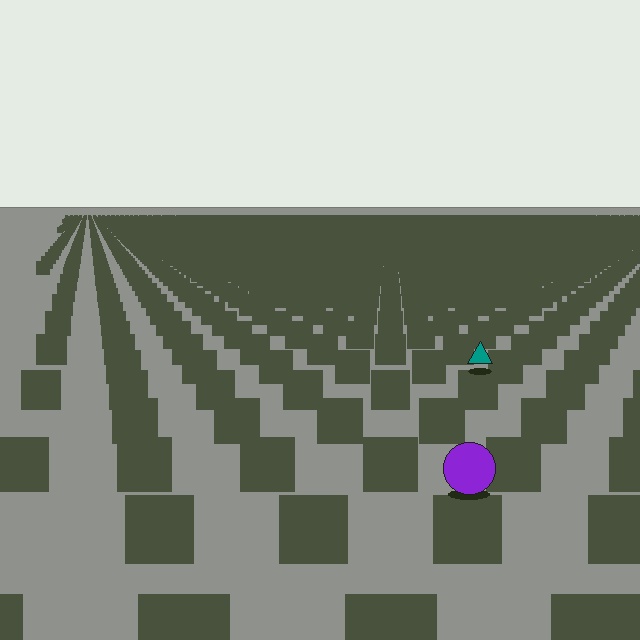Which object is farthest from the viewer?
The teal triangle is farthest from the viewer. It appears smaller and the ground texture around it is denser.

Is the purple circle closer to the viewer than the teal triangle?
Yes. The purple circle is closer — you can tell from the texture gradient: the ground texture is coarser near it.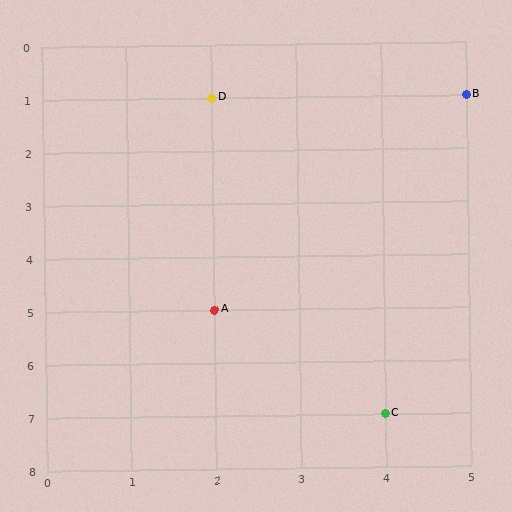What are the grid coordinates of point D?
Point D is at grid coordinates (2, 1).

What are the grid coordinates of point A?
Point A is at grid coordinates (2, 5).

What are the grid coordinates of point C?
Point C is at grid coordinates (4, 7).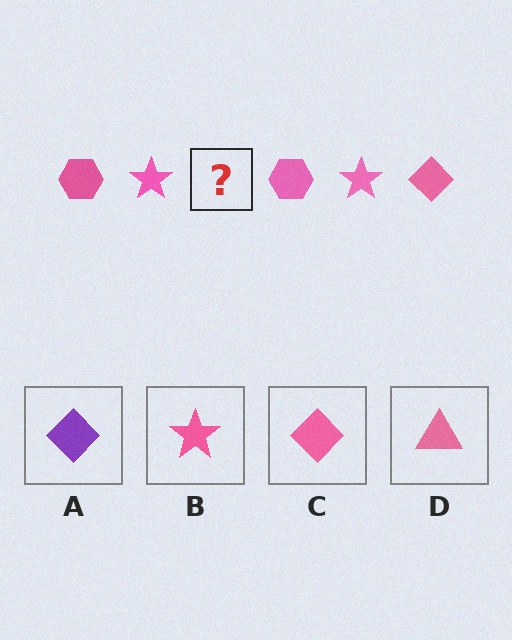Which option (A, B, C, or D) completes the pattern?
C.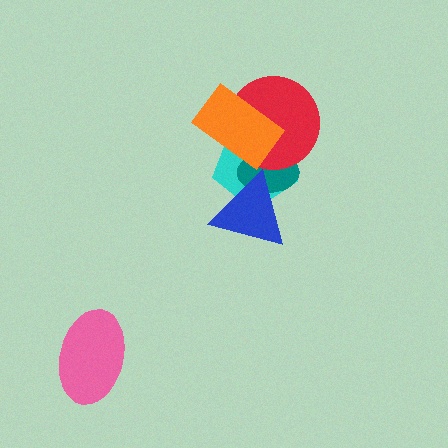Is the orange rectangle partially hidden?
No, no other shape covers it.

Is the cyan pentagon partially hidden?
Yes, it is partially covered by another shape.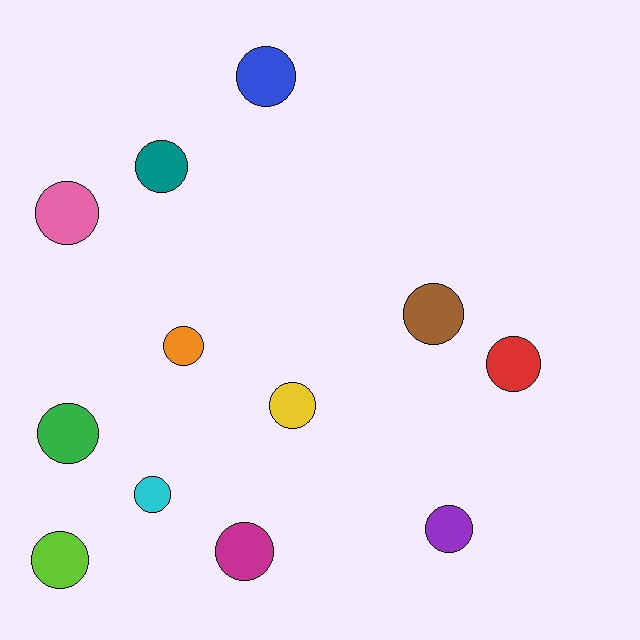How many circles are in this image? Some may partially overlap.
There are 12 circles.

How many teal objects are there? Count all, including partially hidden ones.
There is 1 teal object.